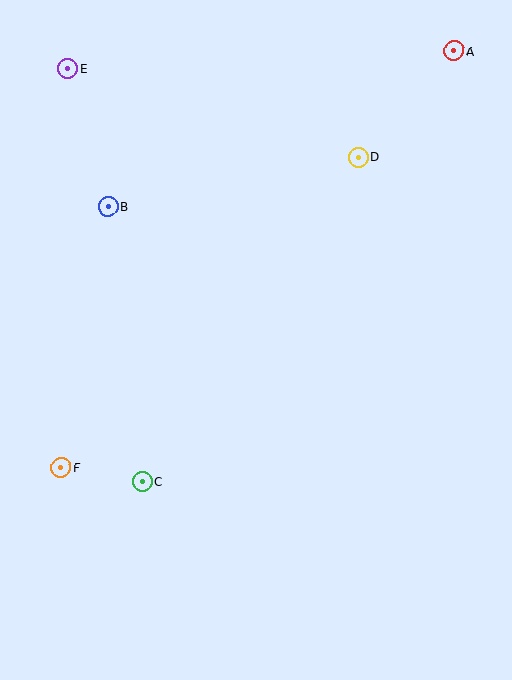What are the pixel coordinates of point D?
Point D is at (358, 158).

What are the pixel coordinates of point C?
Point C is at (143, 481).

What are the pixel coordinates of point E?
Point E is at (68, 69).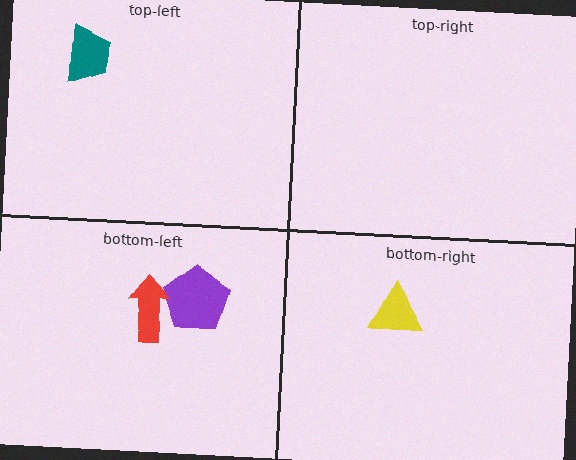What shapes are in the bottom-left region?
The purple pentagon, the red arrow.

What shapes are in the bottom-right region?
The yellow triangle.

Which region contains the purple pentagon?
The bottom-left region.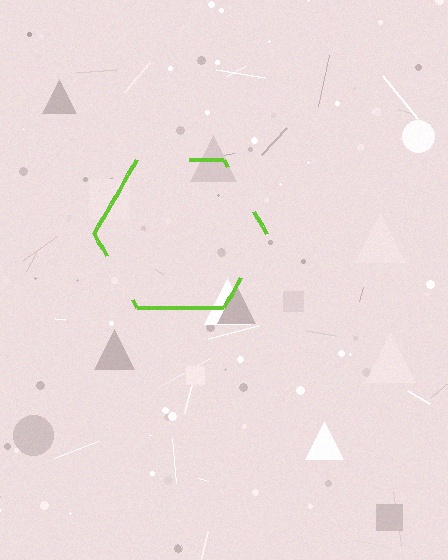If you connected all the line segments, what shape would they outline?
They would outline a hexagon.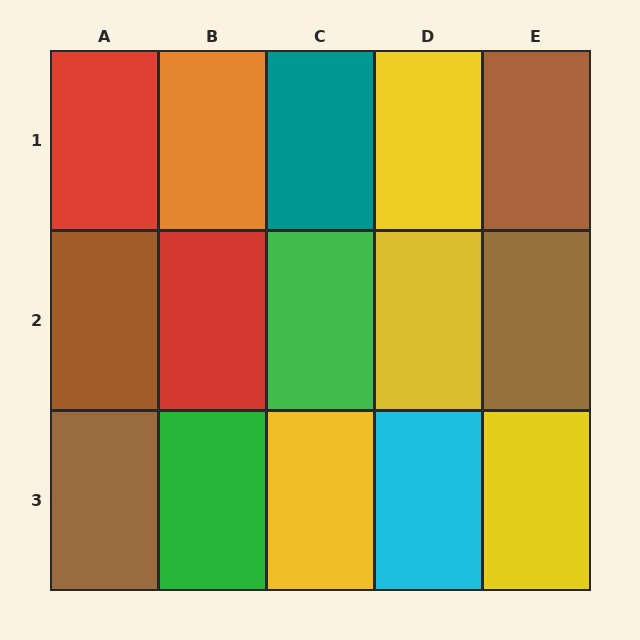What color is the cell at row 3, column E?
Yellow.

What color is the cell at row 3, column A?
Brown.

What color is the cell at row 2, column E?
Brown.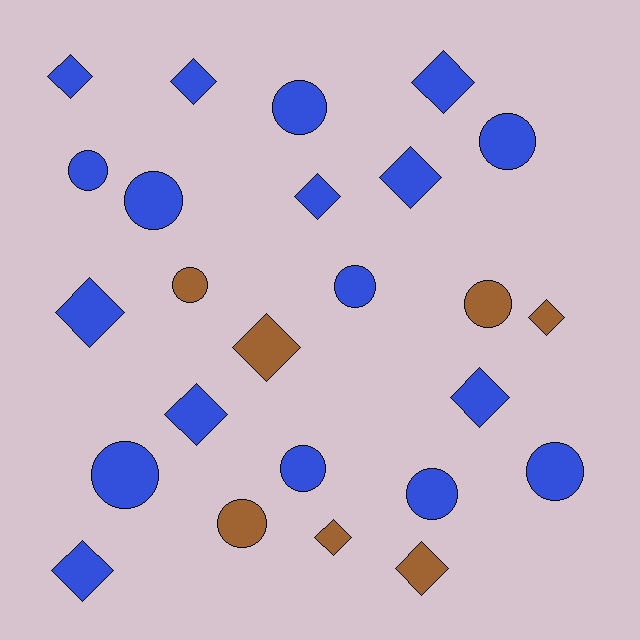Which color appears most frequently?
Blue, with 18 objects.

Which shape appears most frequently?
Diamond, with 13 objects.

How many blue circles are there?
There are 9 blue circles.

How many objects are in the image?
There are 25 objects.